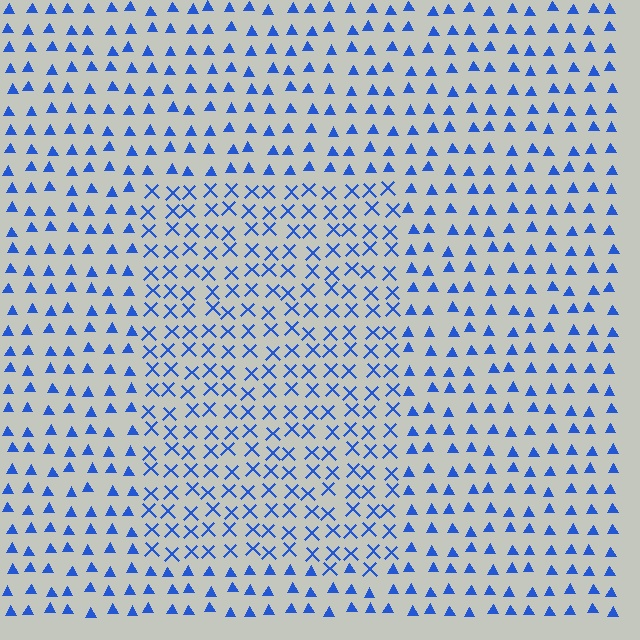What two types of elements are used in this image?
The image uses X marks inside the rectangle region and triangles outside it.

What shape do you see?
I see a rectangle.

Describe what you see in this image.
The image is filled with small blue elements arranged in a uniform grid. A rectangle-shaped region contains X marks, while the surrounding area contains triangles. The boundary is defined purely by the change in element shape.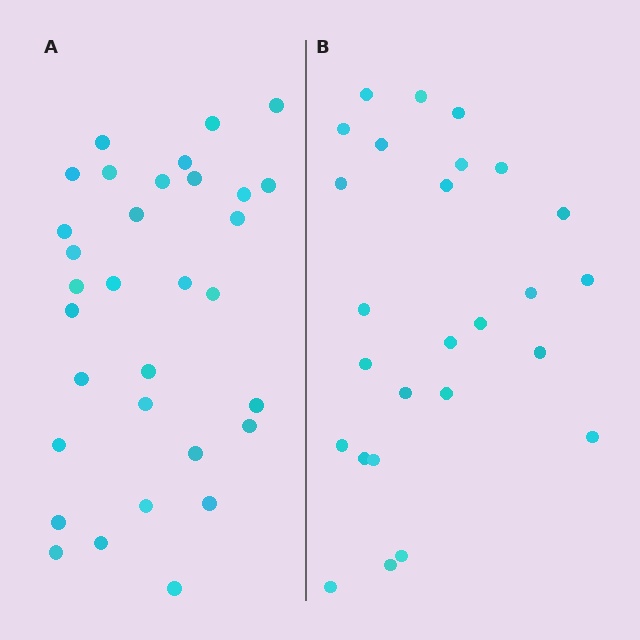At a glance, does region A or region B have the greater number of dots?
Region A (the left region) has more dots.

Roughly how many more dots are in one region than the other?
Region A has about 6 more dots than region B.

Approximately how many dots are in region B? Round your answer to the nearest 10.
About 30 dots. (The exact count is 26, which rounds to 30.)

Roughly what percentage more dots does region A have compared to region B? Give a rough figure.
About 25% more.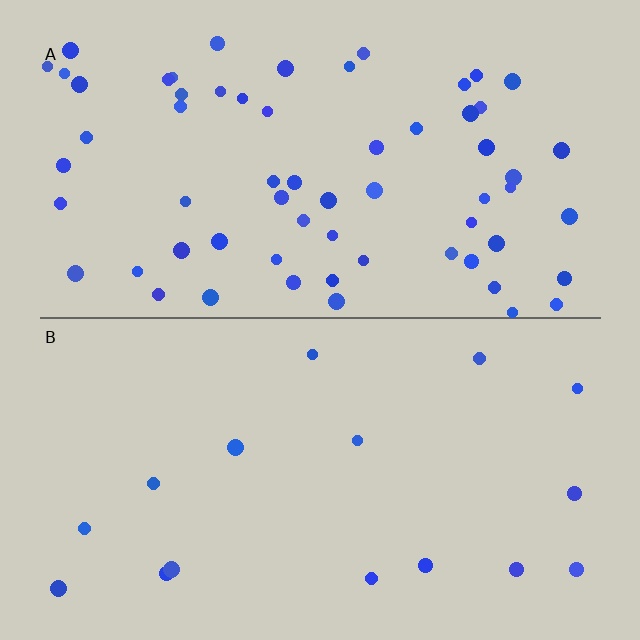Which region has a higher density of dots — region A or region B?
A (the top).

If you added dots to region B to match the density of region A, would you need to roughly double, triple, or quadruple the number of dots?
Approximately quadruple.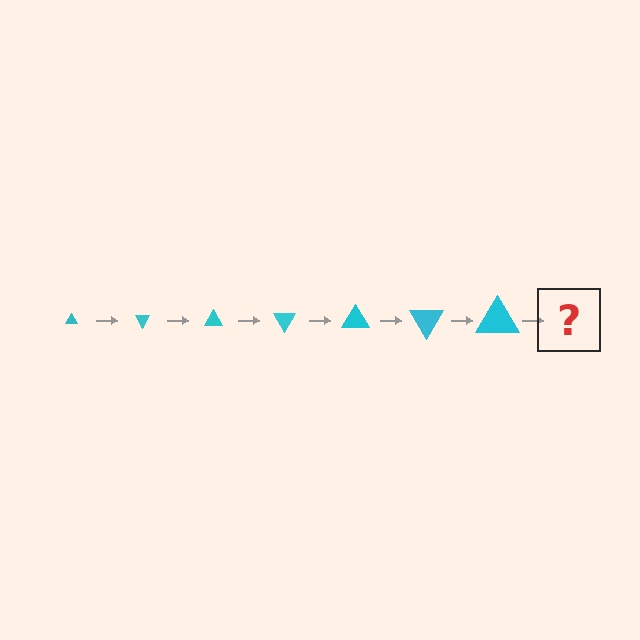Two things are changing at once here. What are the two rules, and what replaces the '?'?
The two rules are that the triangle grows larger each step and it rotates 60 degrees each step. The '?' should be a triangle, larger than the previous one and rotated 420 degrees from the start.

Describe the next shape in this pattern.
It should be a triangle, larger than the previous one and rotated 420 degrees from the start.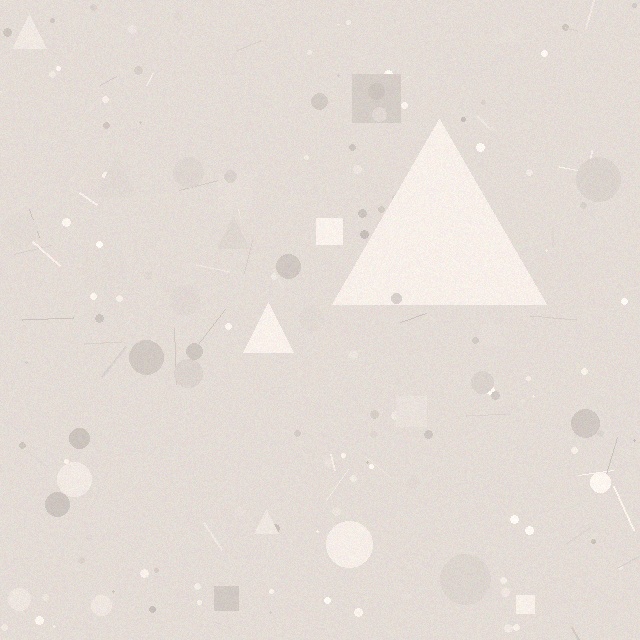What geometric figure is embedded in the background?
A triangle is embedded in the background.